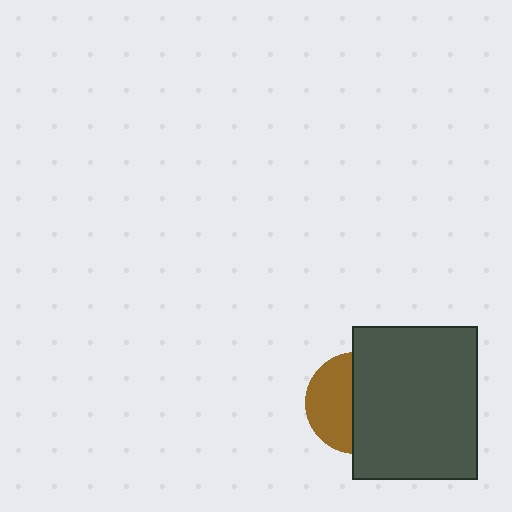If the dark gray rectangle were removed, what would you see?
You would see the complete brown circle.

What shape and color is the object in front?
The object in front is a dark gray rectangle.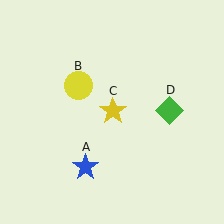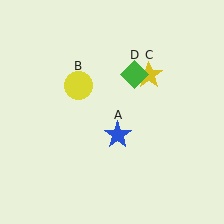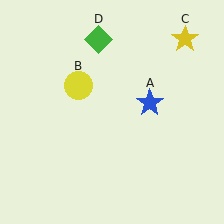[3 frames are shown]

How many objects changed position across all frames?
3 objects changed position: blue star (object A), yellow star (object C), green diamond (object D).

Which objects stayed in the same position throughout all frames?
Yellow circle (object B) remained stationary.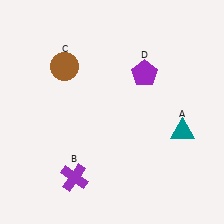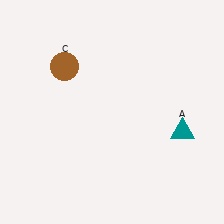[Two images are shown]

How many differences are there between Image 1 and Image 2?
There are 2 differences between the two images.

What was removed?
The purple cross (B), the purple pentagon (D) were removed in Image 2.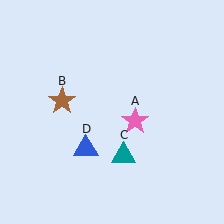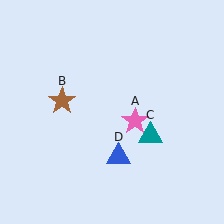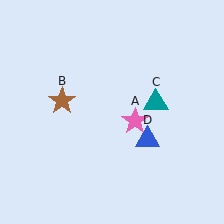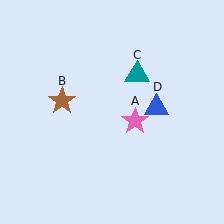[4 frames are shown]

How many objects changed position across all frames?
2 objects changed position: teal triangle (object C), blue triangle (object D).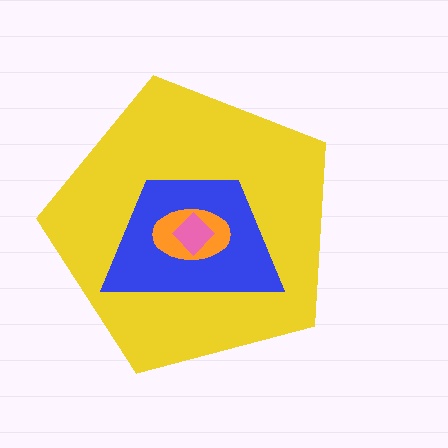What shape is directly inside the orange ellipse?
The pink diamond.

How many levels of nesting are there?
4.